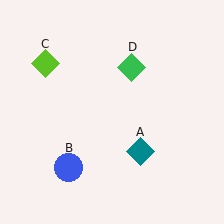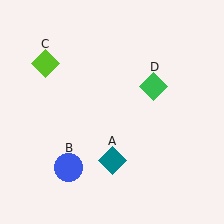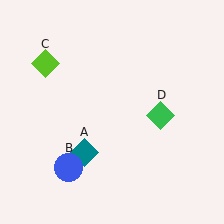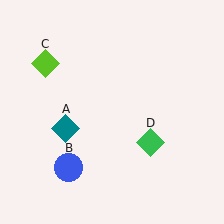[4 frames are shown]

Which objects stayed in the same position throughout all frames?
Blue circle (object B) and lime diamond (object C) remained stationary.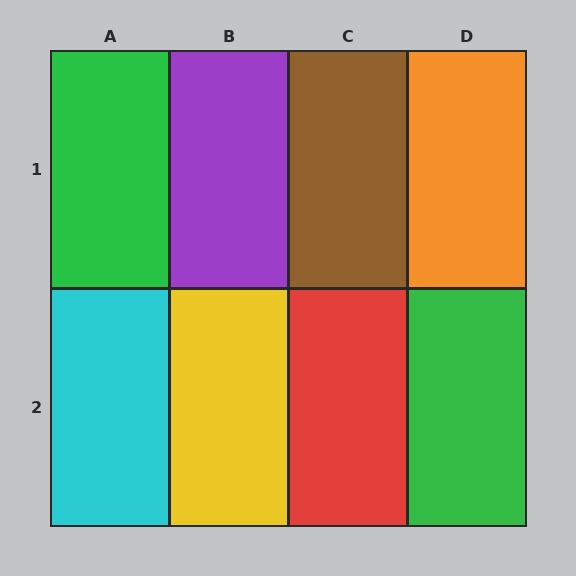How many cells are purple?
1 cell is purple.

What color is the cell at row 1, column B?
Purple.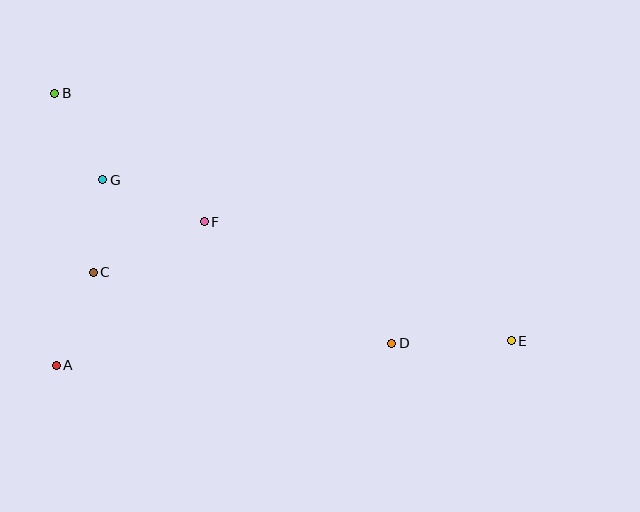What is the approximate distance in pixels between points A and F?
The distance between A and F is approximately 206 pixels.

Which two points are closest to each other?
Points C and G are closest to each other.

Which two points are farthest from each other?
Points B and E are farthest from each other.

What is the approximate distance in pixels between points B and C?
The distance between B and C is approximately 183 pixels.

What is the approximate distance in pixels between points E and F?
The distance between E and F is approximately 329 pixels.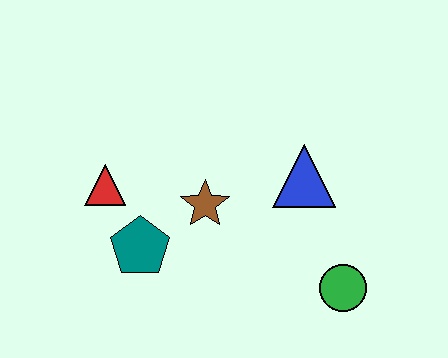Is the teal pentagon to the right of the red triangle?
Yes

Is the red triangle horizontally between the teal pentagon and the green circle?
No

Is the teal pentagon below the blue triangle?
Yes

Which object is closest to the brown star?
The teal pentagon is closest to the brown star.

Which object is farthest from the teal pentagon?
The green circle is farthest from the teal pentagon.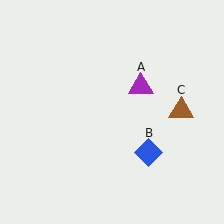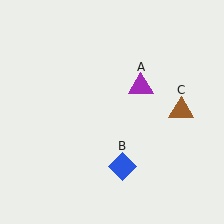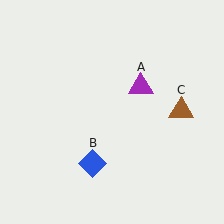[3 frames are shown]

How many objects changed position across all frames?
1 object changed position: blue diamond (object B).